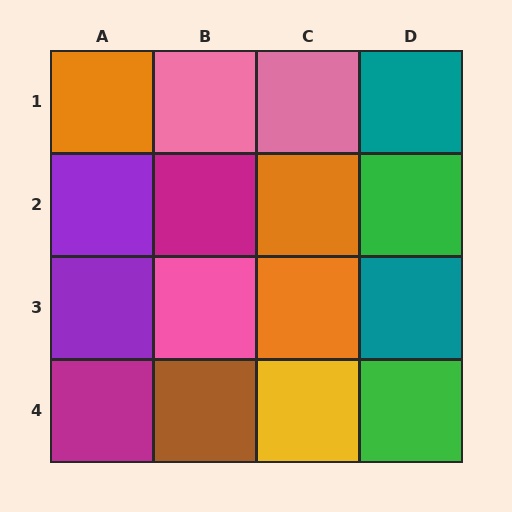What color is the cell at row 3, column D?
Teal.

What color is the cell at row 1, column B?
Pink.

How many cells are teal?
2 cells are teal.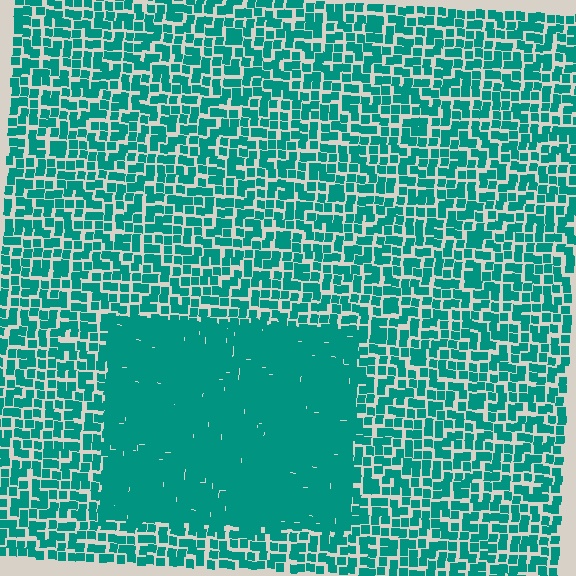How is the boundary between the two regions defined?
The boundary is defined by a change in element density (approximately 2.1x ratio). All elements are the same color, size, and shape.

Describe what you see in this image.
The image contains small teal elements arranged at two different densities. A rectangle-shaped region is visible where the elements are more densely packed than the surrounding area.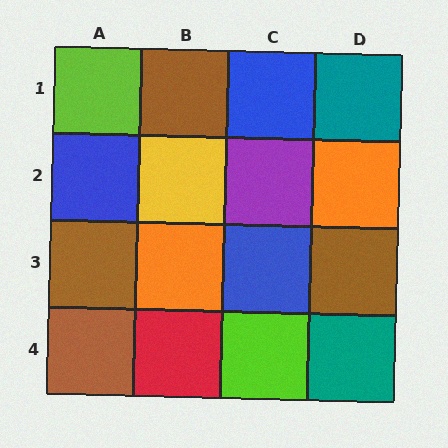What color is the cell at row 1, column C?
Blue.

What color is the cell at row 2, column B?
Yellow.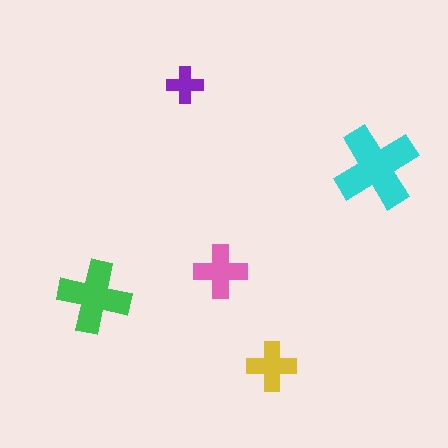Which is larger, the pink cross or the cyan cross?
The cyan one.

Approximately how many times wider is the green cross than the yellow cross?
About 1.5 times wider.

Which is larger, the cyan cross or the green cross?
The cyan one.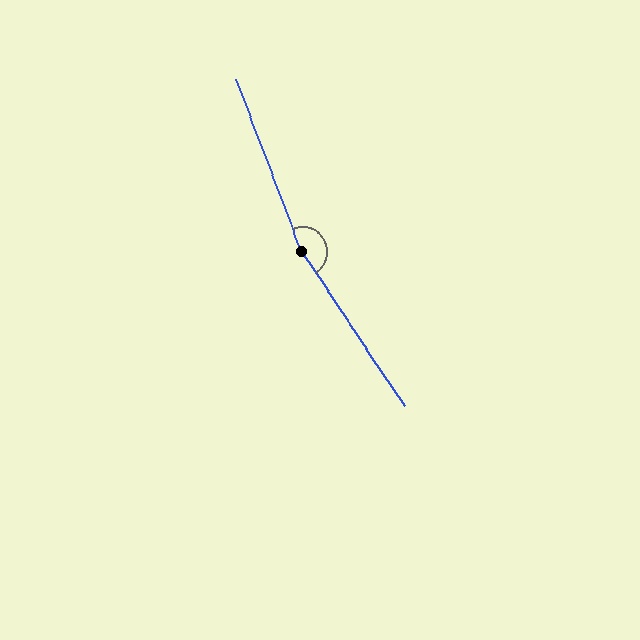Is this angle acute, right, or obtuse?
It is obtuse.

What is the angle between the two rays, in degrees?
Approximately 167 degrees.